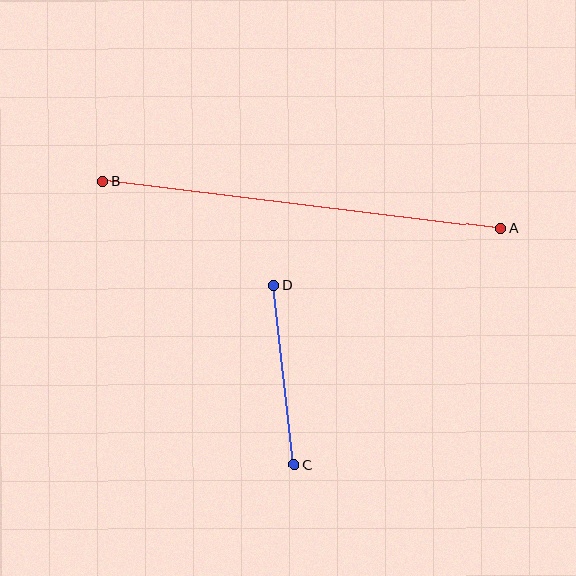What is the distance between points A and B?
The distance is approximately 401 pixels.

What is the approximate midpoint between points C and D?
The midpoint is at approximately (284, 375) pixels.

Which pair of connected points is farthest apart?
Points A and B are farthest apart.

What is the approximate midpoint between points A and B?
The midpoint is at approximately (302, 205) pixels.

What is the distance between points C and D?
The distance is approximately 181 pixels.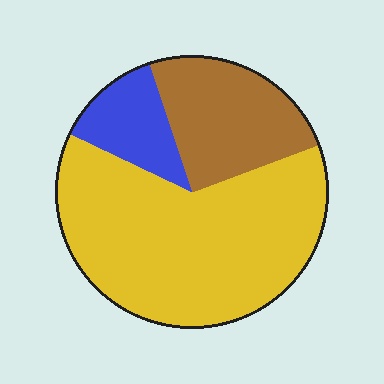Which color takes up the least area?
Blue, at roughly 15%.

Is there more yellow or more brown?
Yellow.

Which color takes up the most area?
Yellow, at roughly 65%.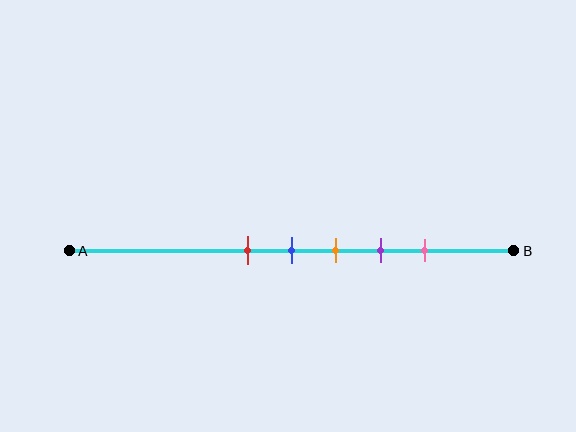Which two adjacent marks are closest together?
The red and blue marks are the closest adjacent pair.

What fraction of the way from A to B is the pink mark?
The pink mark is approximately 80% (0.8) of the way from A to B.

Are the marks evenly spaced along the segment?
Yes, the marks are approximately evenly spaced.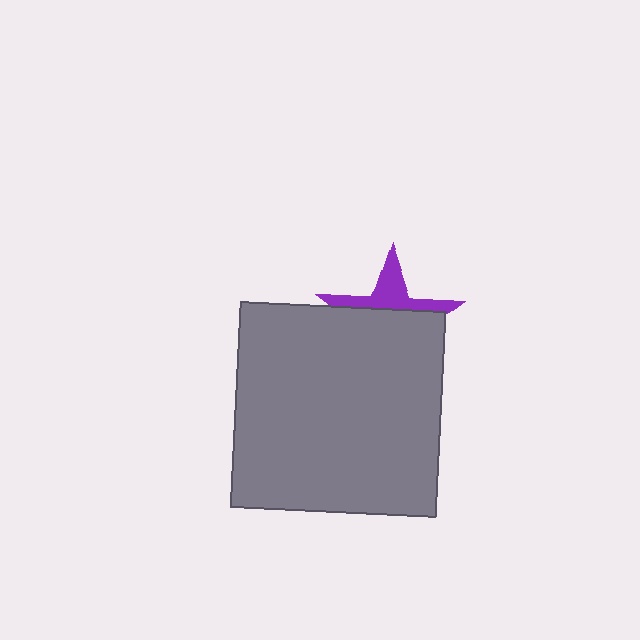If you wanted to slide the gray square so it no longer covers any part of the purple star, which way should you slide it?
Slide it down — that is the most direct way to separate the two shapes.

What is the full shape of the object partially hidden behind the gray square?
The partially hidden object is a purple star.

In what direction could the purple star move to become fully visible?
The purple star could move up. That would shift it out from behind the gray square entirely.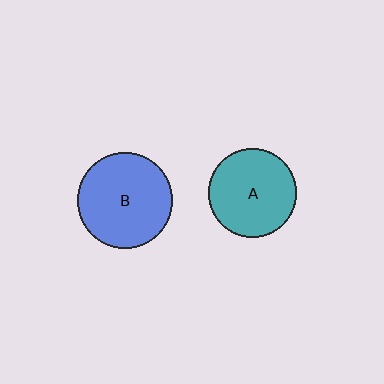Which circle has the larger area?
Circle B (blue).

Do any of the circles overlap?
No, none of the circles overlap.